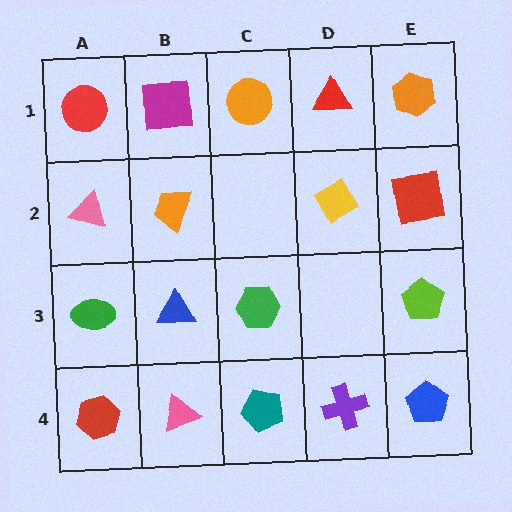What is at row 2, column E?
A red square.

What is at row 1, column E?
An orange hexagon.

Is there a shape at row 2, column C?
No, that cell is empty.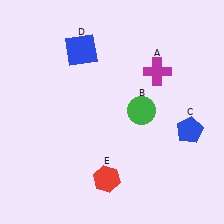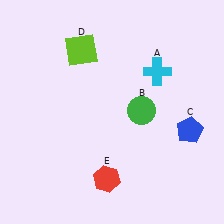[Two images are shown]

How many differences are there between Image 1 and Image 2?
There are 2 differences between the two images.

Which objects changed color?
A changed from magenta to cyan. D changed from blue to lime.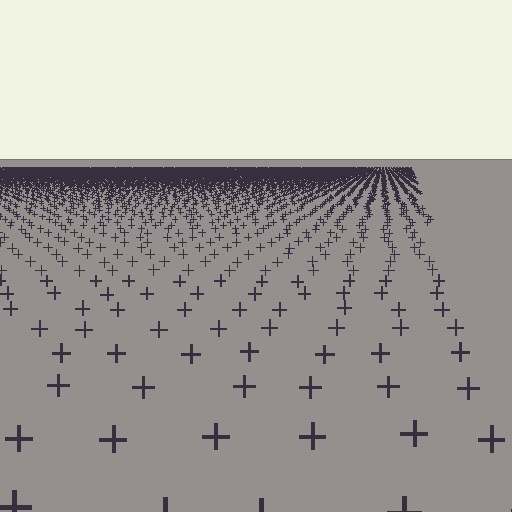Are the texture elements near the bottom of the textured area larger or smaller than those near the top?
Larger. Near the bottom, elements are closer to the viewer and appear at a bigger on-screen size.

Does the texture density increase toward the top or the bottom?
Density increases toward the top.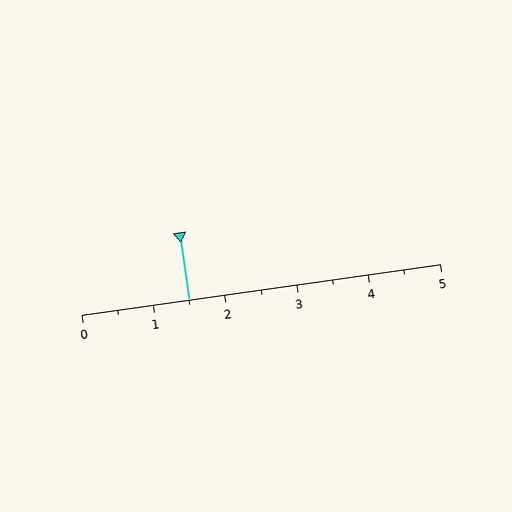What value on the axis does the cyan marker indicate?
The marker indicates approximately 1.5.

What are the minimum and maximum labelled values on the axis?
The axis runs from 0 to 5.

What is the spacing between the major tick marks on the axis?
The major ticks are spaced 1 apart.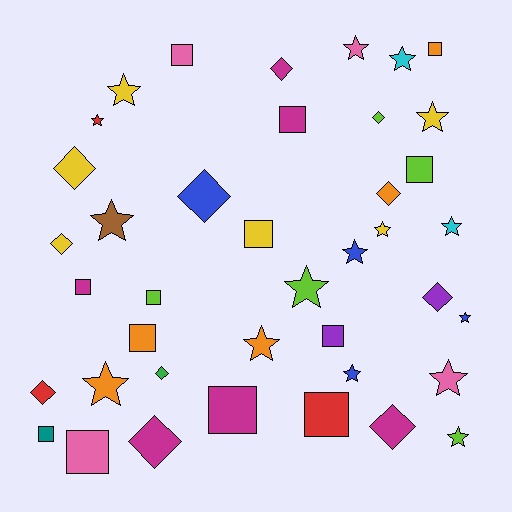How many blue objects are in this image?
There are 4 blue objects.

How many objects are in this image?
There are 40 objects.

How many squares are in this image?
There are 13 squares.